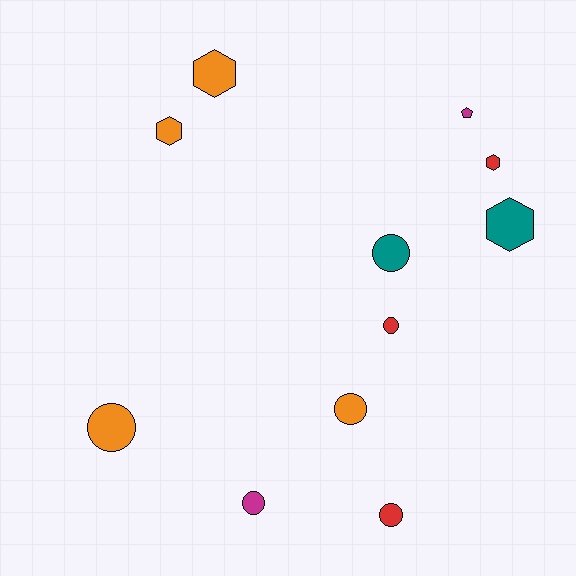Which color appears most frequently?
Orange, with 4 objects.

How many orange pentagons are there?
There are no orange pentagons.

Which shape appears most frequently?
Circle, with 6 objects.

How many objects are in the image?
There are 11 objects.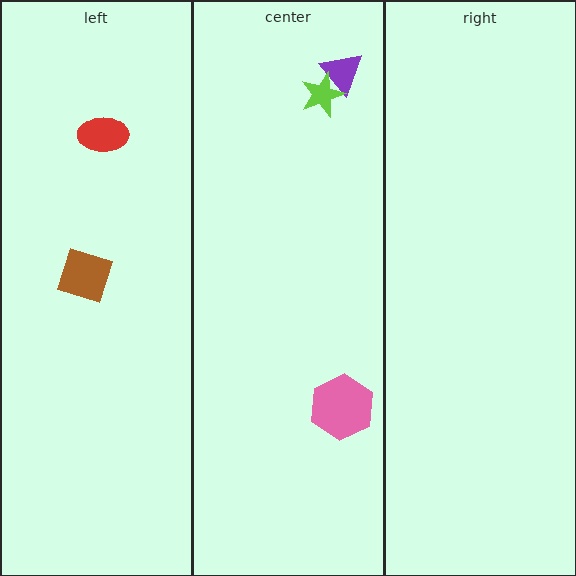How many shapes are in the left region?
2.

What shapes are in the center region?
The purple triangle, the lime star, the pink hexagon.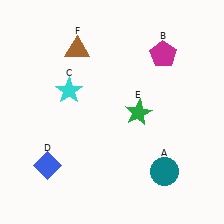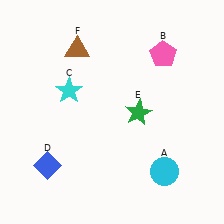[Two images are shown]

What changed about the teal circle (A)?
In Image 1, A is teal. In Image 2, it changed to cyan.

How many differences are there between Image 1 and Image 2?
There are 2 differences between the two images.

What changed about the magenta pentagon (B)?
In Image 1, B is magenta. In Image 2, it changed to pink.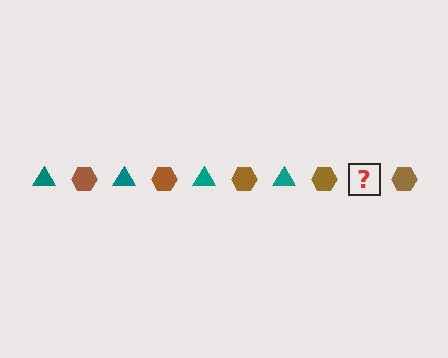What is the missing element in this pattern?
The missing element is a teal triangle.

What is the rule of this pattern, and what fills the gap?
The rule is that the pattern alternates between teal triangle and brown hexagon. The gap should be filled with a teal triangle.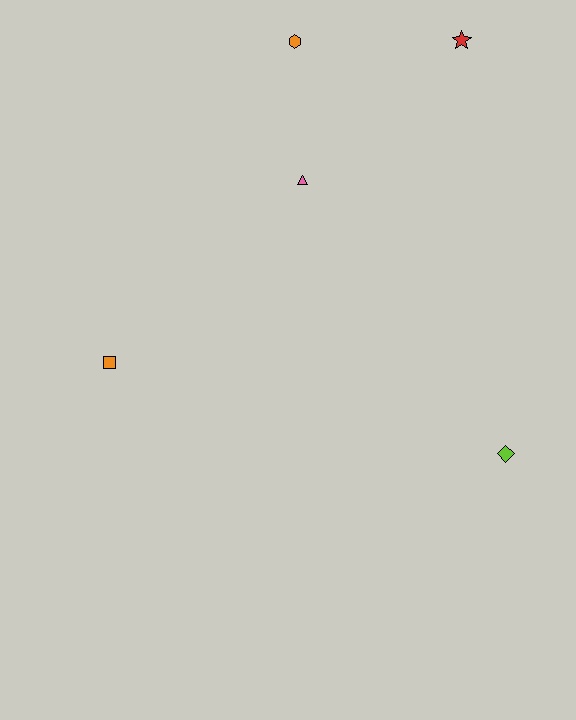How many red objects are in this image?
There is 1 red object.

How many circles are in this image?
There are no circles.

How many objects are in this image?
There are 5 objects.